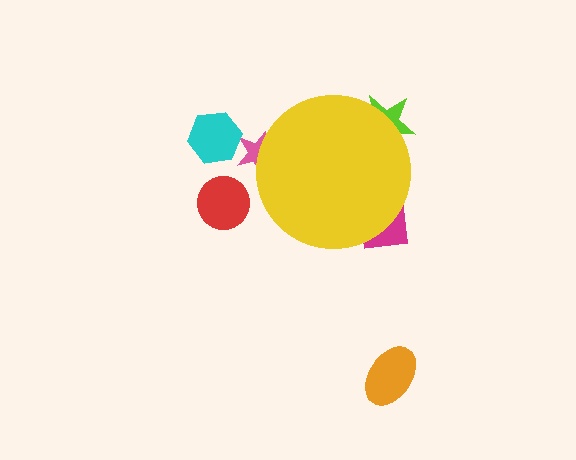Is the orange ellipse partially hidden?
No, the orange ellipse is fully visible.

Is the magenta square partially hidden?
Yes, the magenta square is partially hidden behind the yellow circle.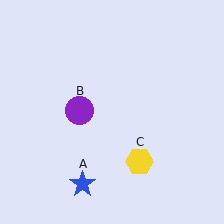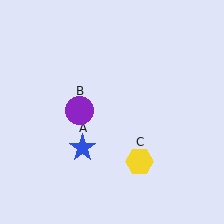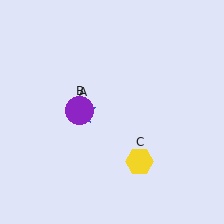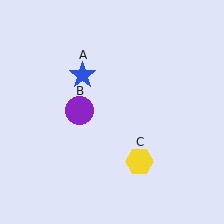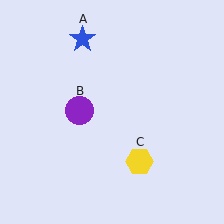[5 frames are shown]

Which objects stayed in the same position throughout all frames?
Purple circle (object B) and yellow hexagon (object C) remained stationary.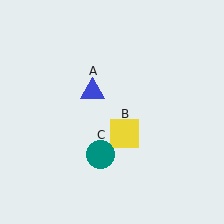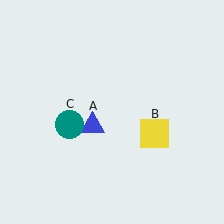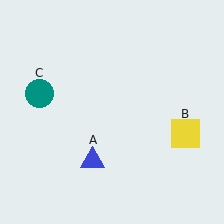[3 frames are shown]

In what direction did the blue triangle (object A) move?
The blue triangle (object A) moved down.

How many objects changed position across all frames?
3 objects changed position: blue triangle (object A), yellow square (object B), teal circle (object C).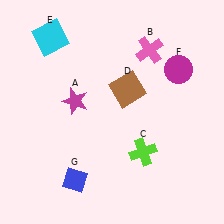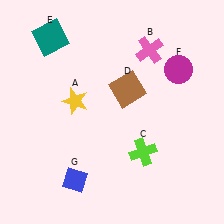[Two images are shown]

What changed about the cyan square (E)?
In Image 1, E is cyan. In Image 2, it changed to teal.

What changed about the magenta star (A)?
In Image 1, A is magenta. In Image 2, it changed to yellow.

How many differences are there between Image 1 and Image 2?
There are 2 differences between the two images.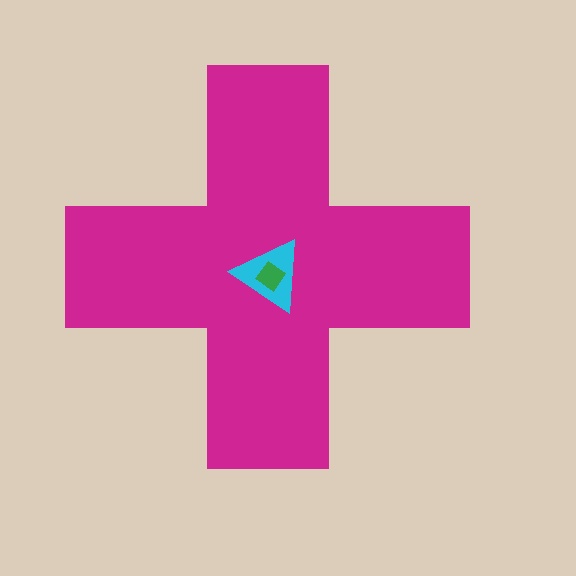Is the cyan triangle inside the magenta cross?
Yes.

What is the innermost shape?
The green diamond.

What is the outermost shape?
The magenta cross.